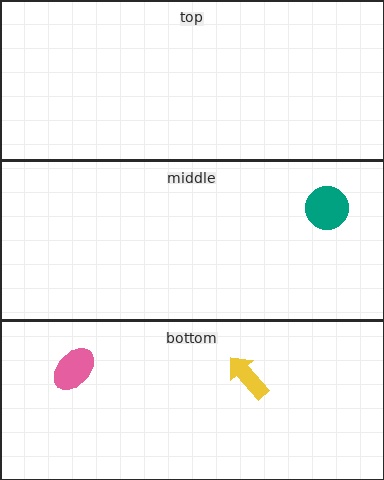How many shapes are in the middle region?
1.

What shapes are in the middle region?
The teal circle.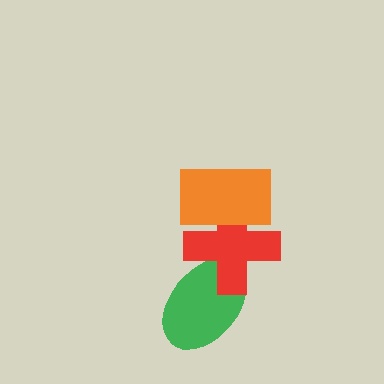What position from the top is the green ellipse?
The green ellipse is 3rd from the top.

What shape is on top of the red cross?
The orange rectangle is on top of the red cross.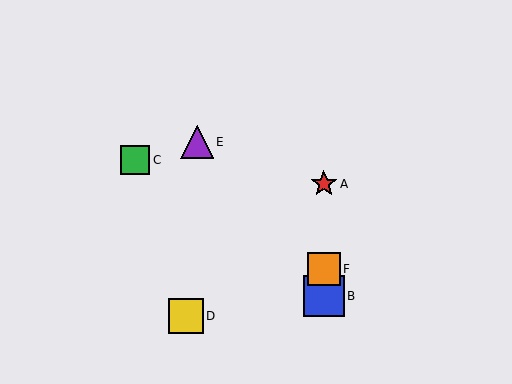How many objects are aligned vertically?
3 objects (A, B, F) are aligned vertically.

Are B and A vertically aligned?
Yes, both are at x≈324.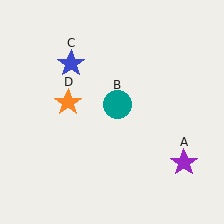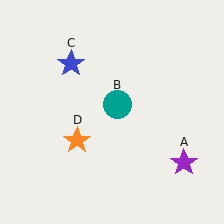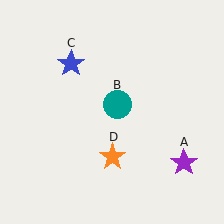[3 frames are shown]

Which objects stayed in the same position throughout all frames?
Purple star (object A) and teal circle (object B) and blue star (object C) remained stationary.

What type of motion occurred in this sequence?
The orange star (object D) rotated counterclockwise around the center of the scene.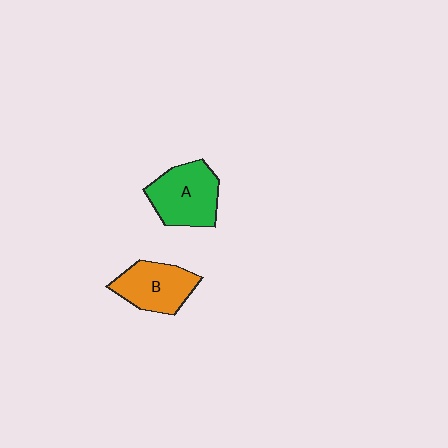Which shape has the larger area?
Shape A (green).